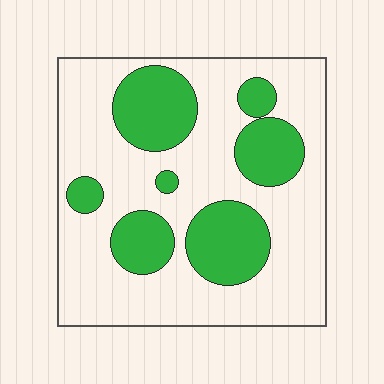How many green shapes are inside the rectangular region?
7.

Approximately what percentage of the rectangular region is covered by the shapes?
Approximately 30%.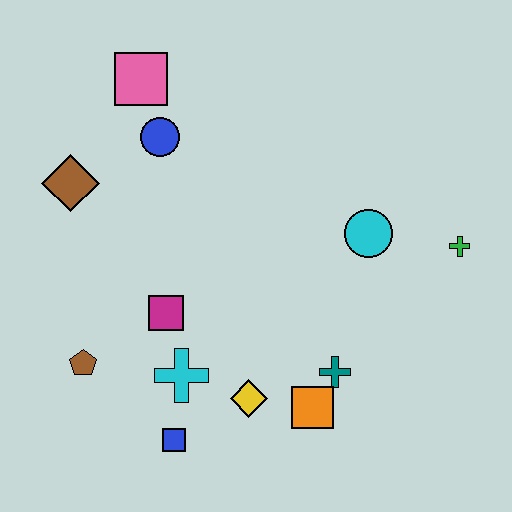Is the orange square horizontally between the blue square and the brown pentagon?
No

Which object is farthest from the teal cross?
The pink square is farthest from the teal cross.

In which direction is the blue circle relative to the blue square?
The blue circle is above the blue square.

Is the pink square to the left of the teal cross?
Yes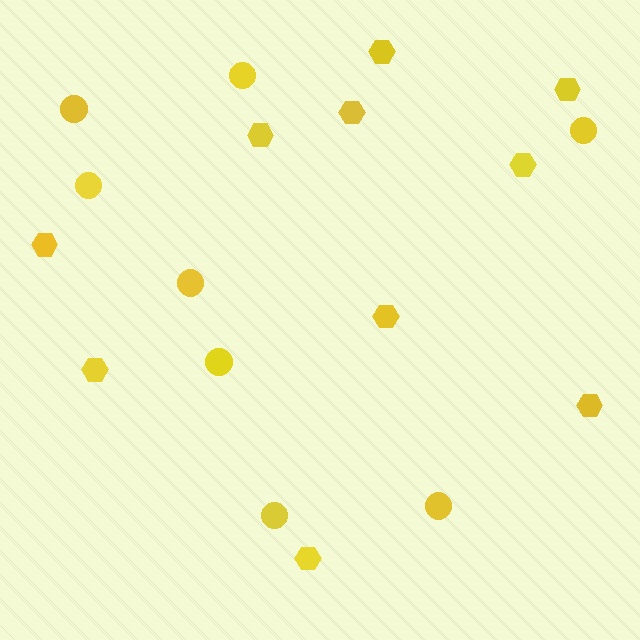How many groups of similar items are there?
There are 2 groups: one group of hexagons (10) and one group of circles (8).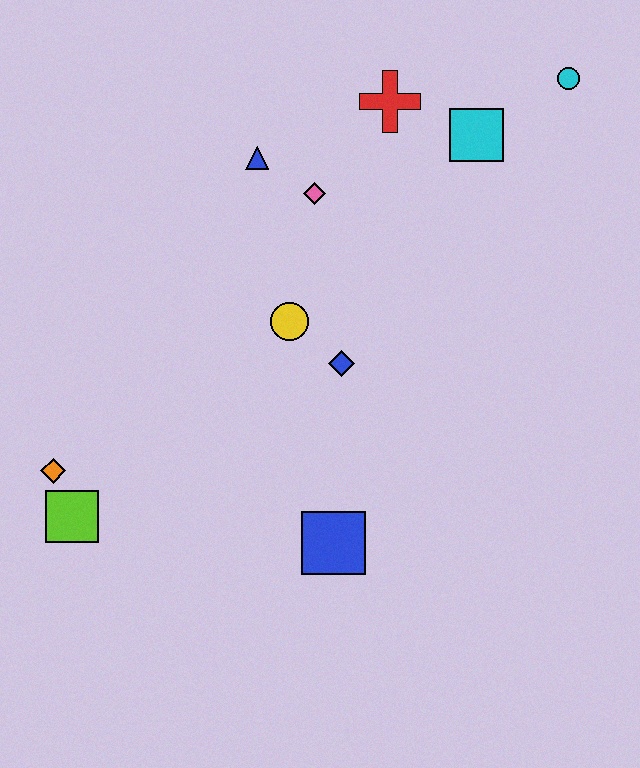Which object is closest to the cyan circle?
The cyan square is closest to the cyan circle.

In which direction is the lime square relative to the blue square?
The lime square is to the left of the blue square.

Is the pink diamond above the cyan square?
No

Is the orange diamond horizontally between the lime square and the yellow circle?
No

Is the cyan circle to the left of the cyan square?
No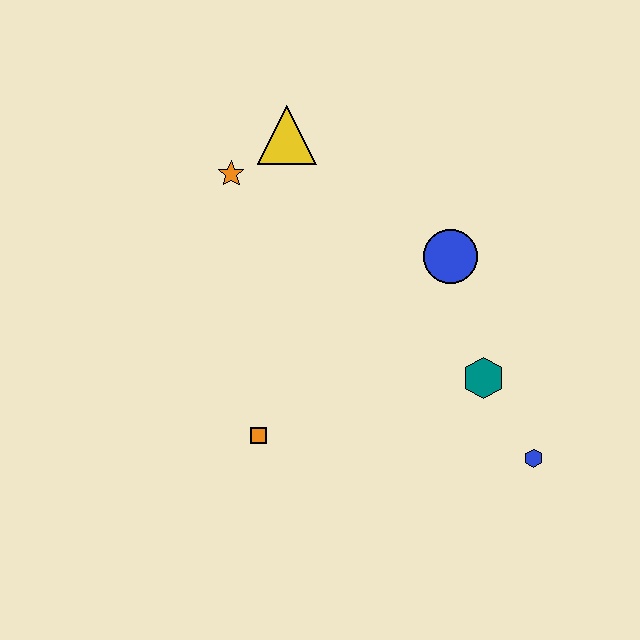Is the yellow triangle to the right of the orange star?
Yes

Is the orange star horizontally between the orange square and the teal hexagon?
No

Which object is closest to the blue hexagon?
The teal hexagon is closest to the blue hexagon.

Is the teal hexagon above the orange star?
No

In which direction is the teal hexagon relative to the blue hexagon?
The teal hexagon is above the blue hexagon.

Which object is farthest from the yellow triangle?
The blue hexagon is farthest from the yellow triangle.